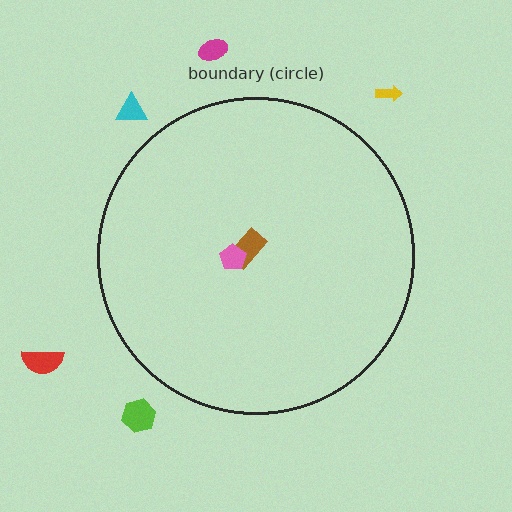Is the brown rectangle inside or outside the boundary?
Inside.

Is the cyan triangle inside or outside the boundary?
Outside.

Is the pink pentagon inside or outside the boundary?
Inside.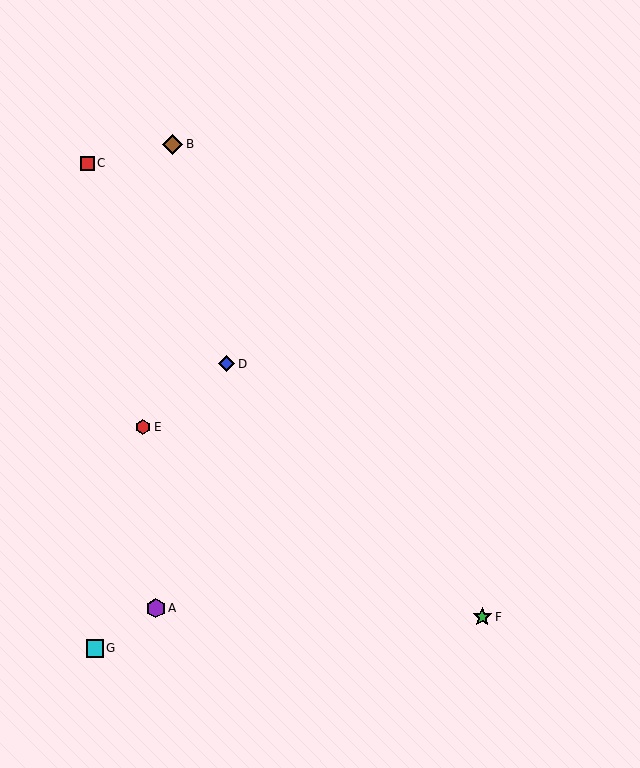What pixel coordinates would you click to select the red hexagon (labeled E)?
Click at (143, 427) to select the red hexagon E.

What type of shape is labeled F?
Shape F is a green star.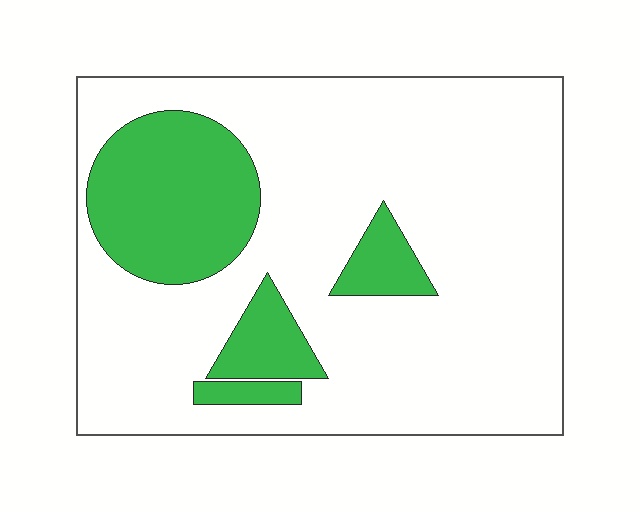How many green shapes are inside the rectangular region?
4.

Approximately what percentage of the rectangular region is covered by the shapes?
Approximately 20%.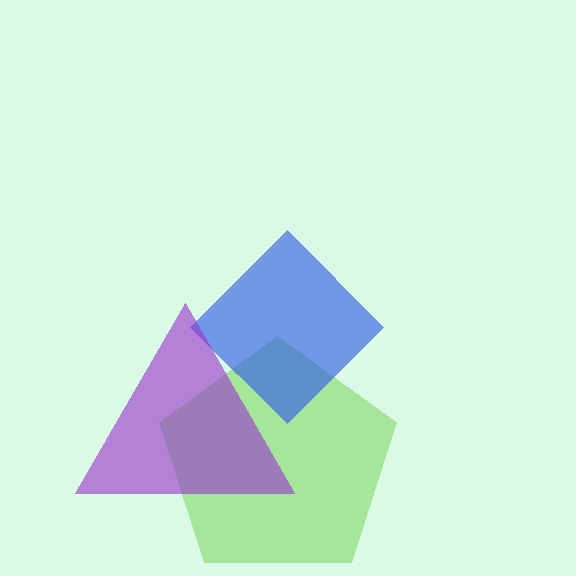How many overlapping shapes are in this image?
There are 3 overlapping shapes in the image.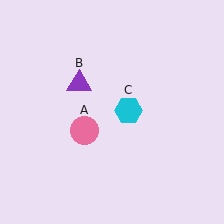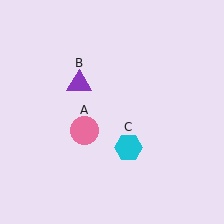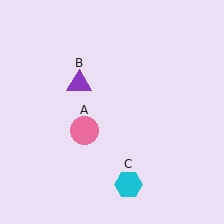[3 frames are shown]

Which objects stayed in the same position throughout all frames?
Pink circle (object A) and purple triangle (object B) remained stationary.